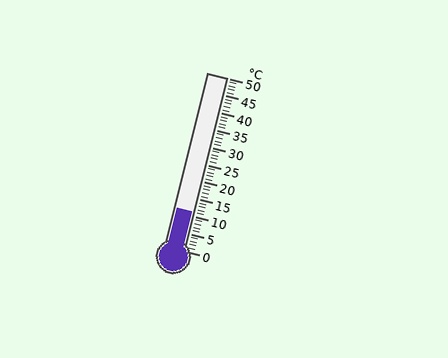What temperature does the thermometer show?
The thermometer shows approximately 11°C.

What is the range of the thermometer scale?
The thermometer scale ranges from 0°C to 50°C.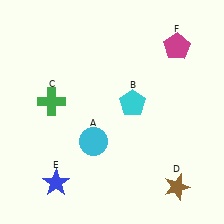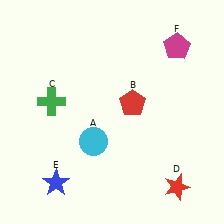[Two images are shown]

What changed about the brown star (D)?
In Image 1, D is brown. In Image 2, it changed to red.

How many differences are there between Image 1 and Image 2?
There are 2 differences between the two images.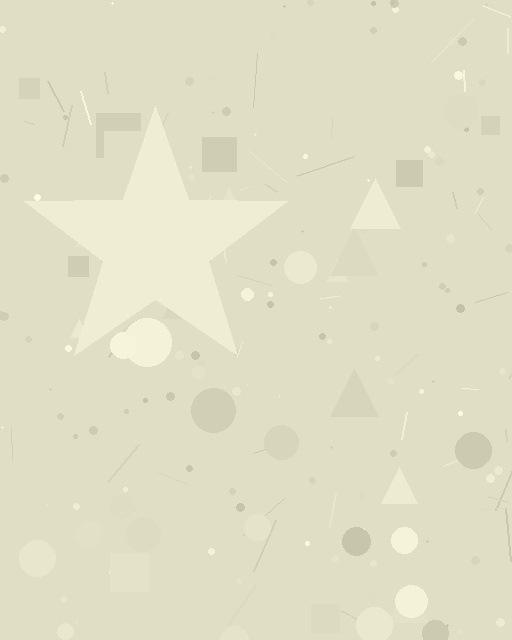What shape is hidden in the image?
A star is hidden in the image.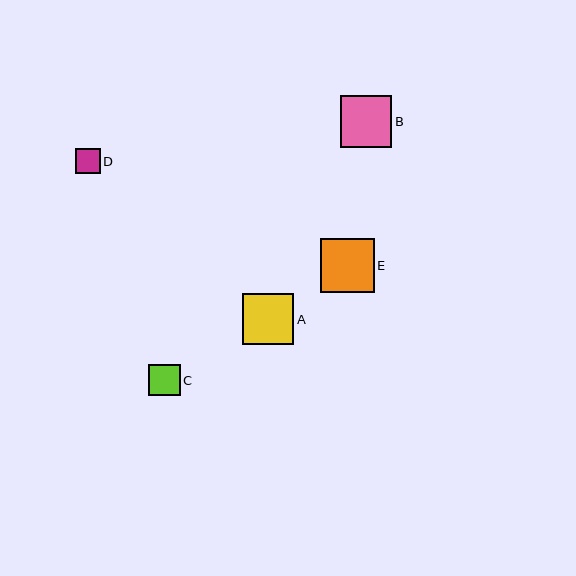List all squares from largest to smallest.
From largest to smallest: E, B, A, C, D.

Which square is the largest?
Square E is the largest with a size of approximately 53 pixels.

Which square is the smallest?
Square D is the smallest with a size of approximately 25 pixels.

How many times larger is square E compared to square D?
Square E is approximately 2.1 times the size of square D.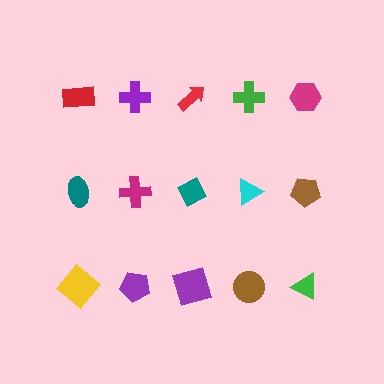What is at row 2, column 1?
A teal ellipse.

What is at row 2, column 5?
A brown pentagon.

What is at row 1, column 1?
A red rectangle.